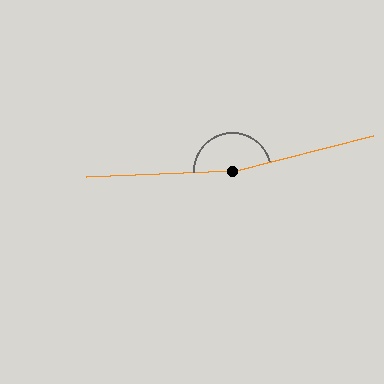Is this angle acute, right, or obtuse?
It is obtuse.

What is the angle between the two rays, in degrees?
Approximately 168 degrees.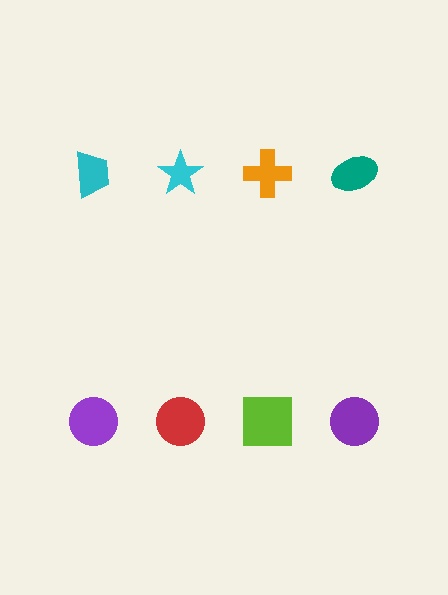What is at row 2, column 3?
A lime square.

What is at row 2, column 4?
A purple circle.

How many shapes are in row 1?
4 shapes.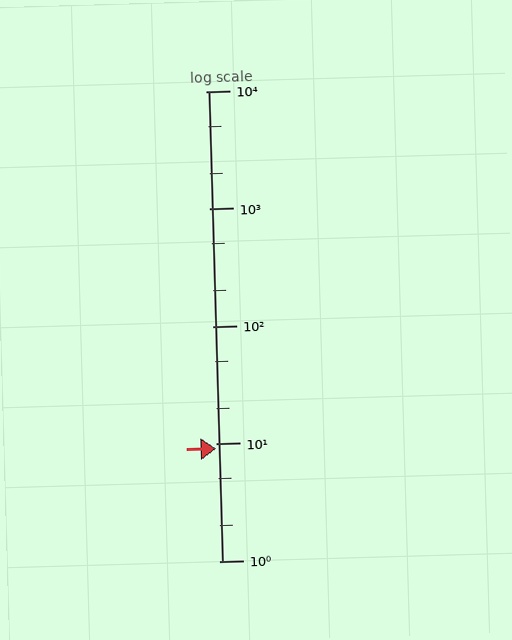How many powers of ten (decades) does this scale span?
The scale spans 4 decades, from 1 to 10000.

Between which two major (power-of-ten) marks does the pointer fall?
The pointer is between 1 and 10.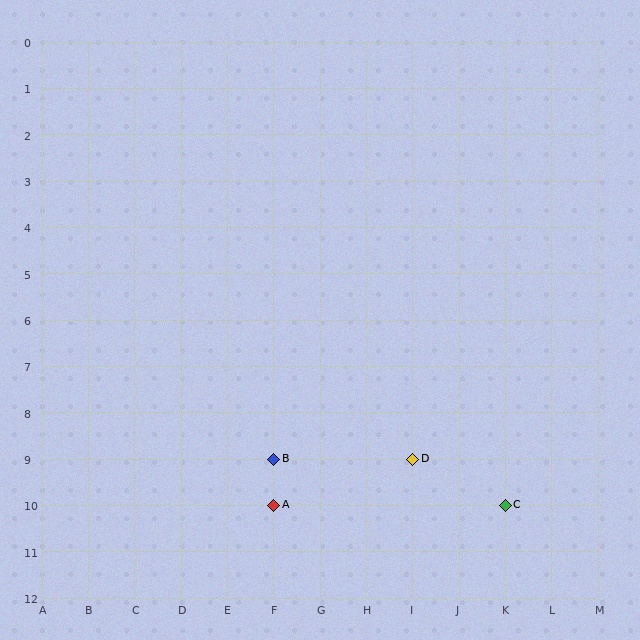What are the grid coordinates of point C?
Point C is at grid coordinates (K, 10).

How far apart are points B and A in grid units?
Points B and A are 1 row apart.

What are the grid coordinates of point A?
Point A is at grid coordinates (F, 10).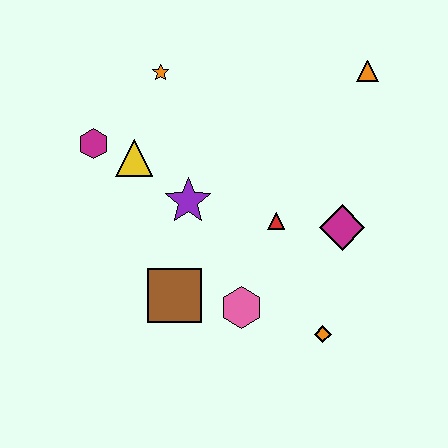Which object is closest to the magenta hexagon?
The yellow triangle is closest to the magenta hexagon.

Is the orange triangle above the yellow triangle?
Yes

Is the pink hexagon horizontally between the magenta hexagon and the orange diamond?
Yes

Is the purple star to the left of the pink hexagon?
Yes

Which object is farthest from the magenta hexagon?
The orange diamond is farthest from the magenta hexagon.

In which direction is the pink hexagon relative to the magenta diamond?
The pink hexagon is to the left of the magenta diamond.